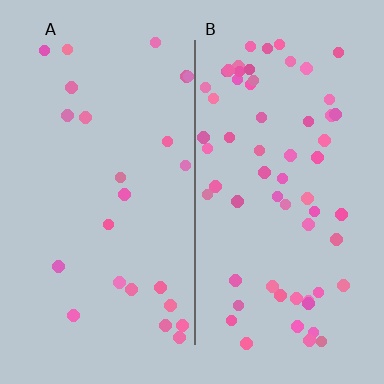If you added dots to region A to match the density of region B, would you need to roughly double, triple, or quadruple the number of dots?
Approximately triple.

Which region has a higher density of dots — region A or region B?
B (the right).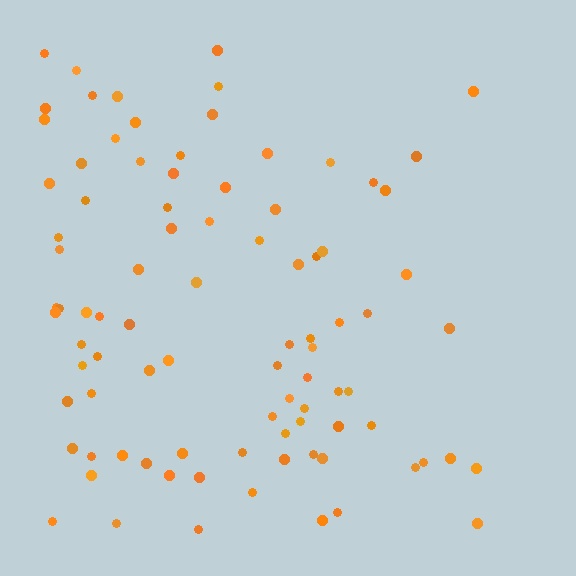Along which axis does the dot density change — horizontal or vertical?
Horizontal.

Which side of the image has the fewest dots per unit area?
The right.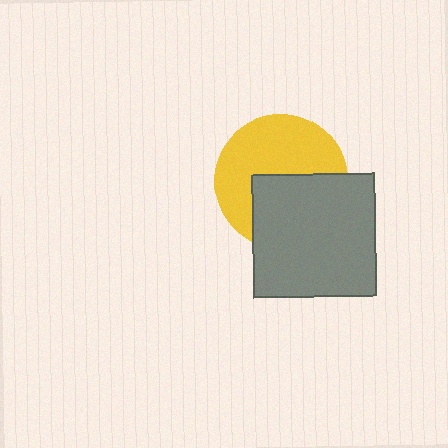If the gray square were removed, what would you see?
You would see the complete yellow circle.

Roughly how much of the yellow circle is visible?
About half of it is visible (roughly 56%).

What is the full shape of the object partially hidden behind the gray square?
The partially hidden object is a yellow circle.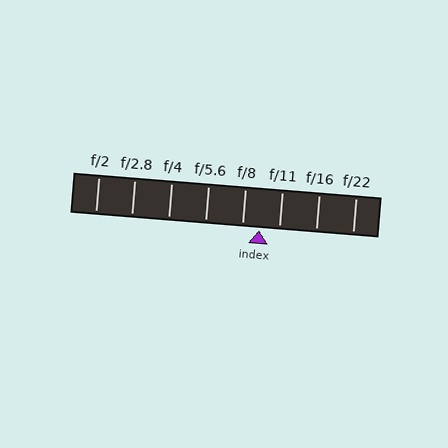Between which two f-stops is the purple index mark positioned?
The index mark is between f/8 and f/11.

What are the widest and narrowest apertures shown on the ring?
The widest aperture shown is f/2 and the narrowest is f/22.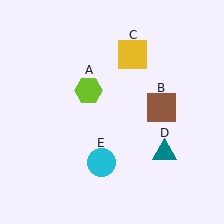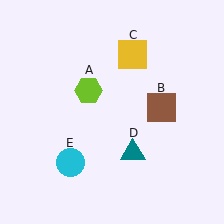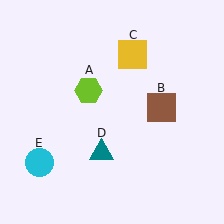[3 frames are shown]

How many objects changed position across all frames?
2 objects changed position: teal triangle (object D), cyan circle (object E).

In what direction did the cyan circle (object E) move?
The cyan circle (object E) moved left.